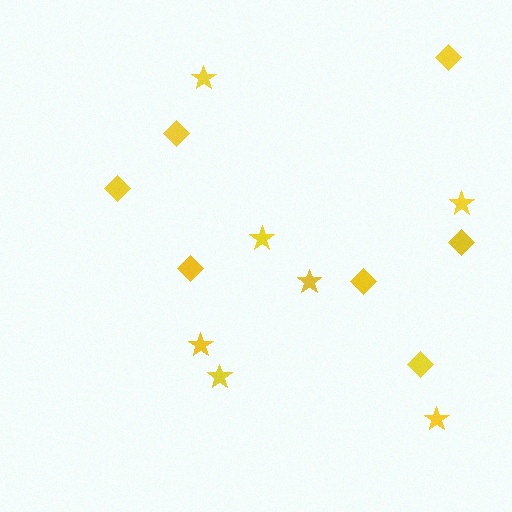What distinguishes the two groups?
There are 2 groups: one group of diamonds (7) and one group of stars (7).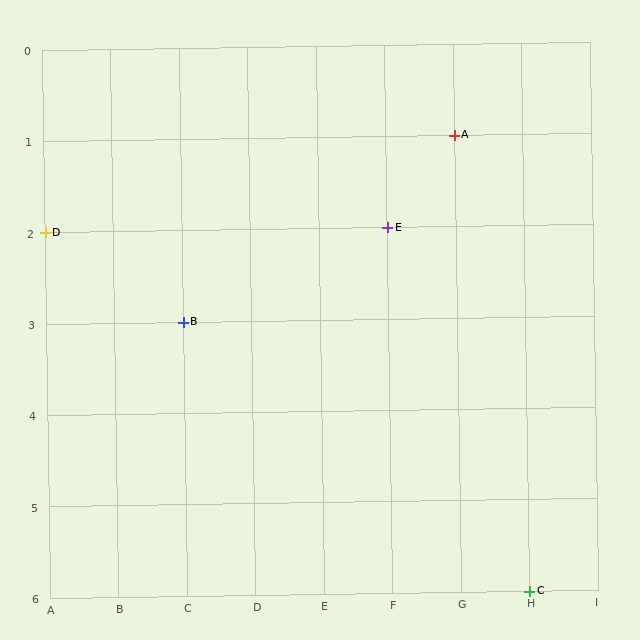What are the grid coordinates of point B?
Point B is at grid coordinates (C, 3).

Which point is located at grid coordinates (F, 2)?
Point E is at (F, 2).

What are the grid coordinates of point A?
Point A is at grid coordinates (G, 1).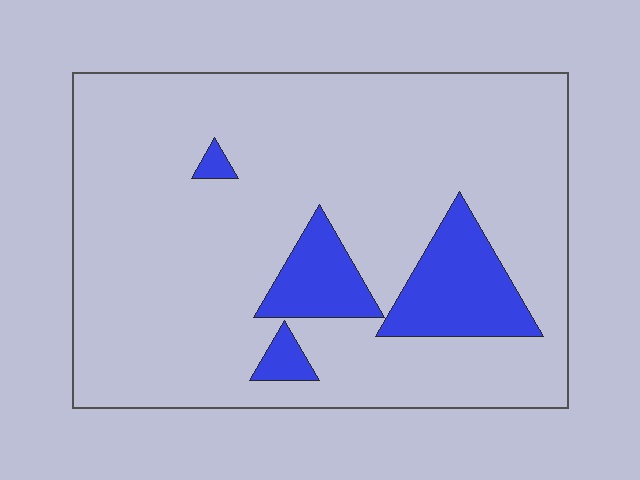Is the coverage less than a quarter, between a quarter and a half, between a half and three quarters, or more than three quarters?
Less than a quarter.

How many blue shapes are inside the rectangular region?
4.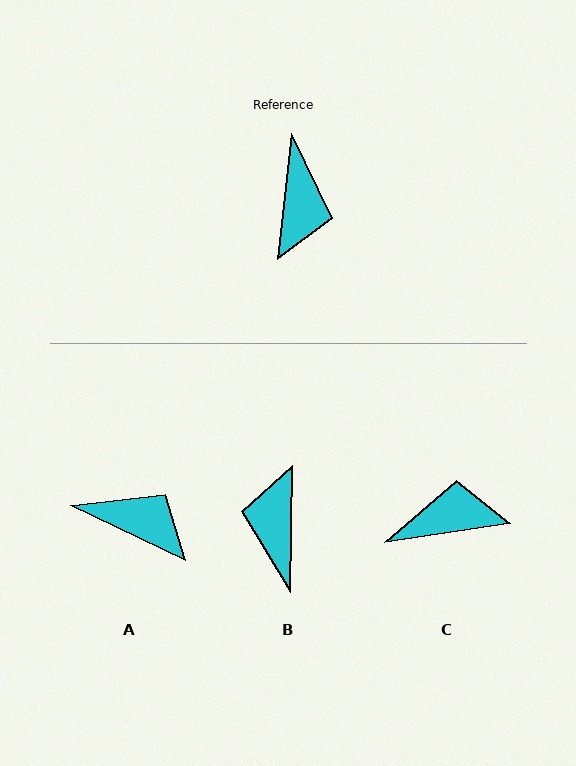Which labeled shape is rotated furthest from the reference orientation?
B, about 175 degrees away.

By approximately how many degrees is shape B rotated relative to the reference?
Approximately 175 degrees clockwise.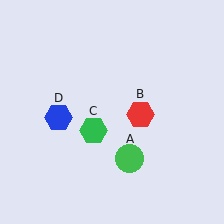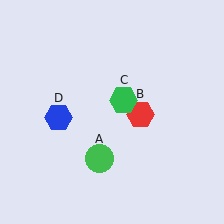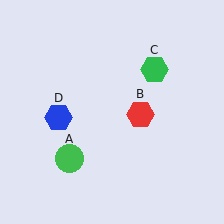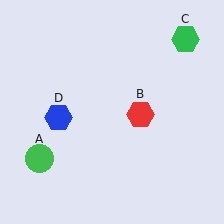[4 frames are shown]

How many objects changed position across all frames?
2 objects changed position: green circle (object A), green hexagon (object C).